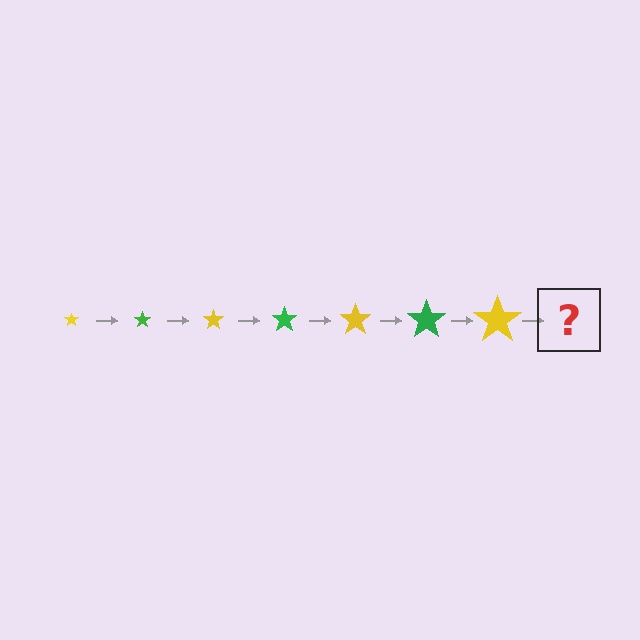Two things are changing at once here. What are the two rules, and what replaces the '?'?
The two rules are that the star grows larger each step and the color cycles through yellow and green. The '?' should be a green star, larger than the previous one.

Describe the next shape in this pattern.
It should be a green star, larger than the previous one.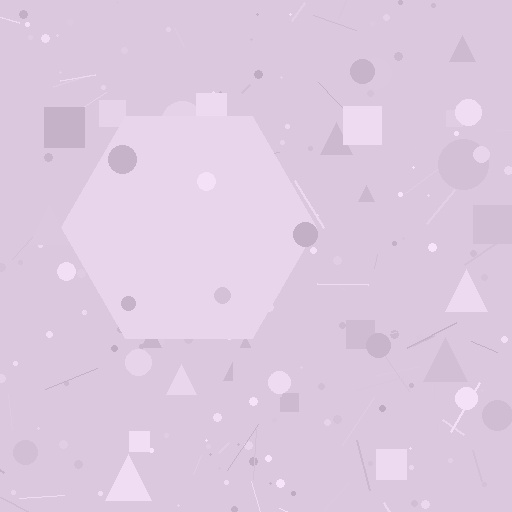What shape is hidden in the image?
A hexagon is hidden in the image.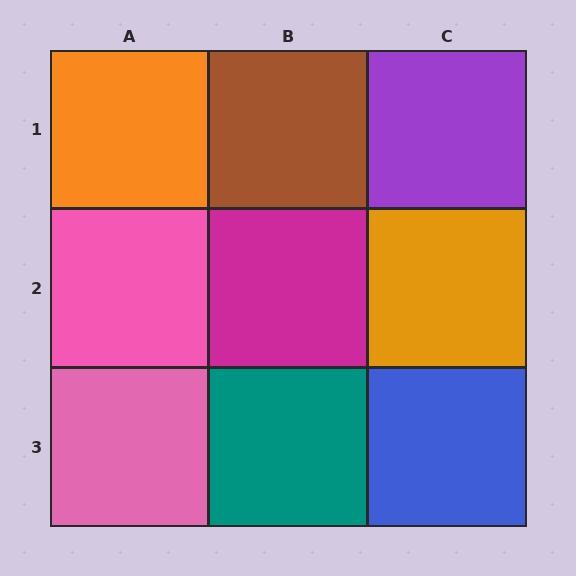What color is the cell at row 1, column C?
Purple.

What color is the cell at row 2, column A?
Pink.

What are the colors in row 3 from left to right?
Pink, teal, blue.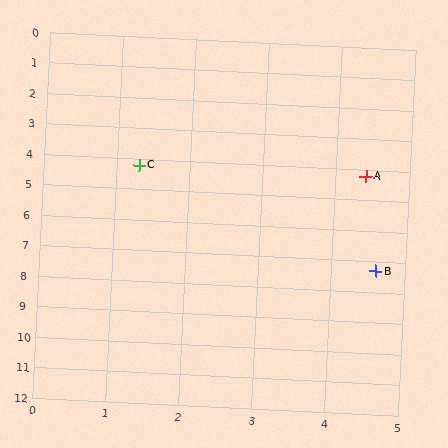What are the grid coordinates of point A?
Point A is at approximately (4.4, 4.2).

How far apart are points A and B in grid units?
Points A and B are about 3.1 grid units apart.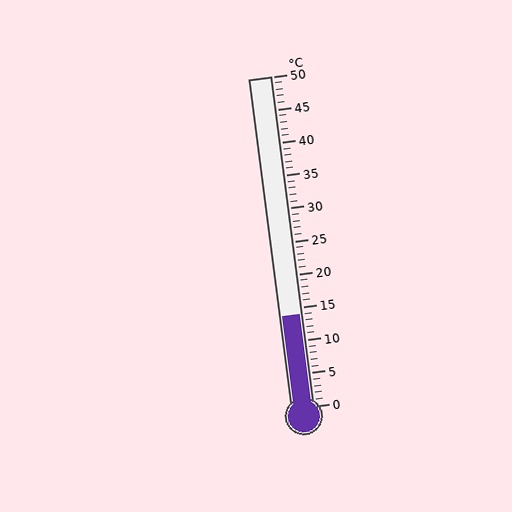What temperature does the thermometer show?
The thermometer shows approximately 14°C.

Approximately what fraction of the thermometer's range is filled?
The thermometer is filled to approximately 30% of its range.